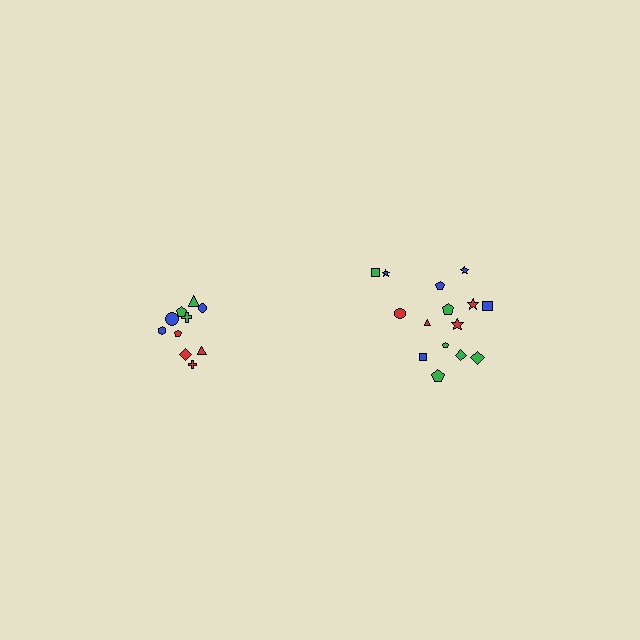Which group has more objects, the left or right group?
The right group.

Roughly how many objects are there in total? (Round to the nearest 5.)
Roughly 25 objects in total.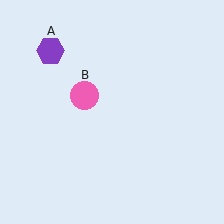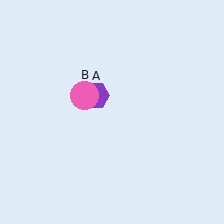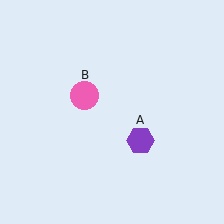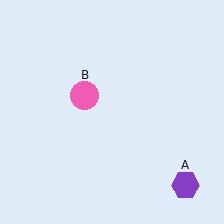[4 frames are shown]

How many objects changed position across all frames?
1 object changed position: purple hexagon (object A).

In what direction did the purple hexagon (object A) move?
The purple hexagon (object A) moved down and to the right.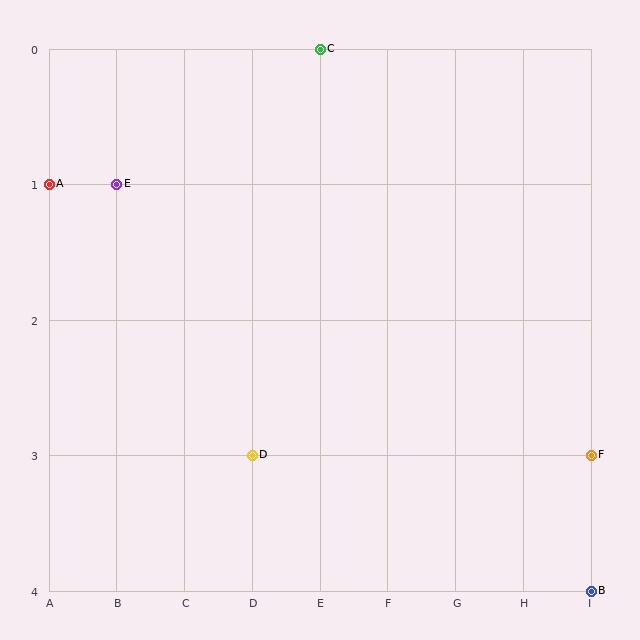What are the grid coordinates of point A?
Point A is at grid coordinates (A, 1).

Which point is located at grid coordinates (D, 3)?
Point D is at (D, 3).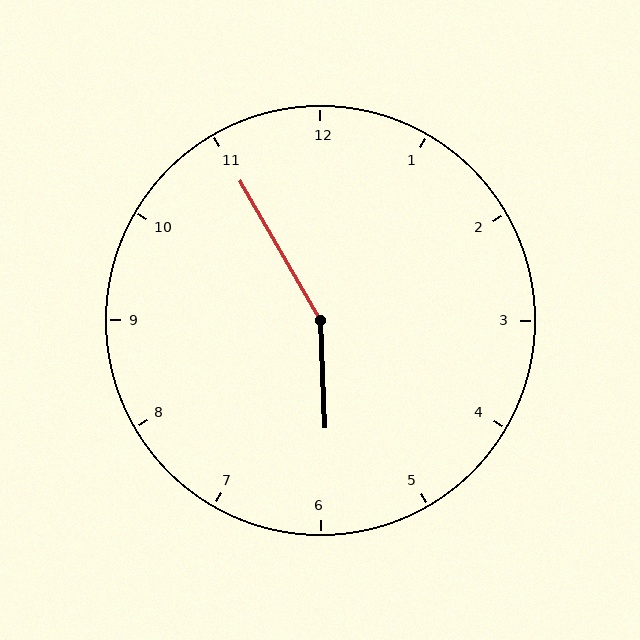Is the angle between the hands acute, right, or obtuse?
It is obtuse.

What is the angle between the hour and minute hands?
Approximately 152 degrees.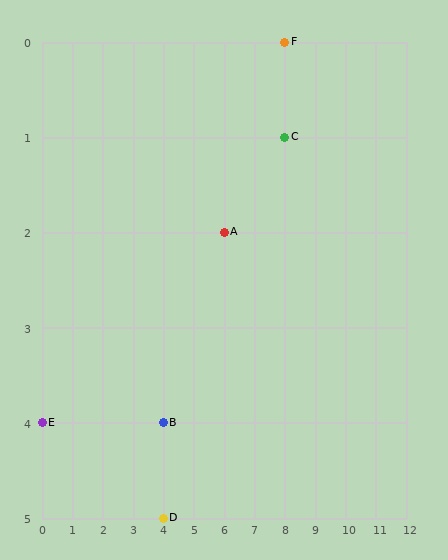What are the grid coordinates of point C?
Point C is at grid coordinates (8, 1).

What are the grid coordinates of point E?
Point E is at grid coordinates (0, 4).